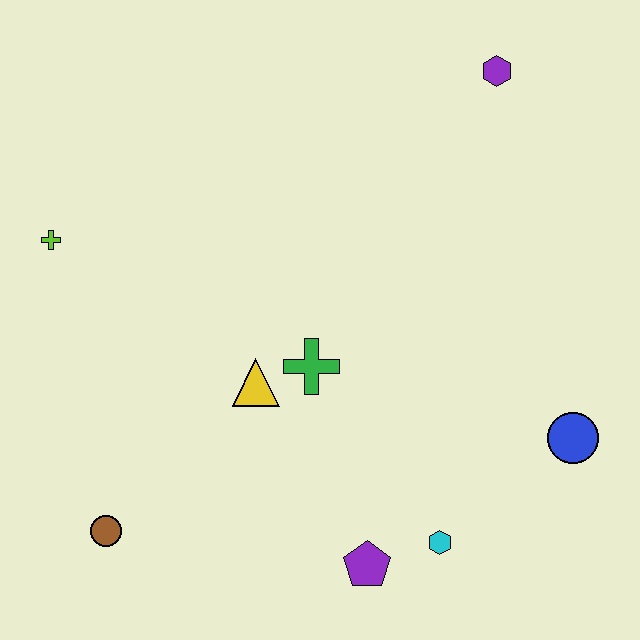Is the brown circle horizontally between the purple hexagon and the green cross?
No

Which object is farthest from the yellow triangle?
The purple hexagon is farthest from the yellow triangle.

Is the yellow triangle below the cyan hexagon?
No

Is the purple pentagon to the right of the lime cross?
Yes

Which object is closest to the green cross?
The yellow triangle is closest to the green cross.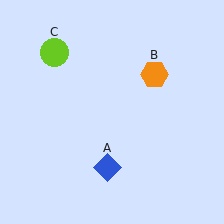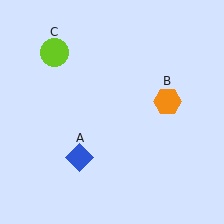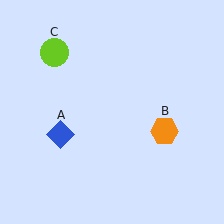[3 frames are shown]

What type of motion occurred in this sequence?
The blue diamond (object A), orange hexagon (object B) rotated clockwise around the center of the scene.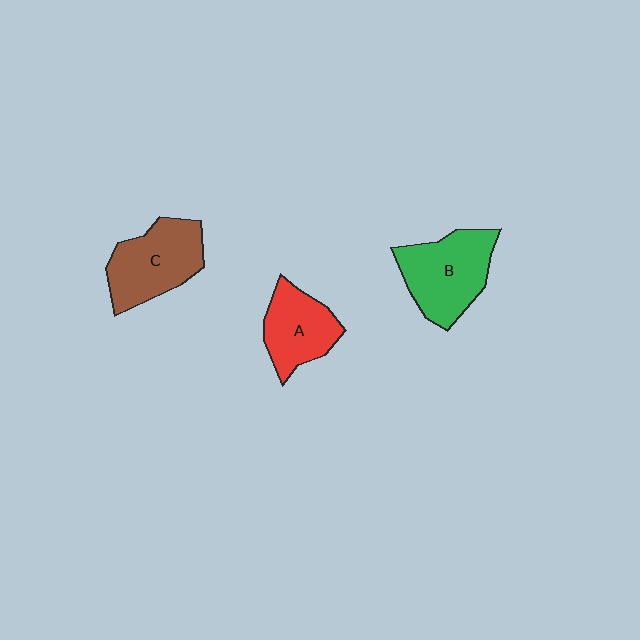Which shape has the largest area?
Shape B (green).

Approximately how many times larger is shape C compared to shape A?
Approximately 1.2 times.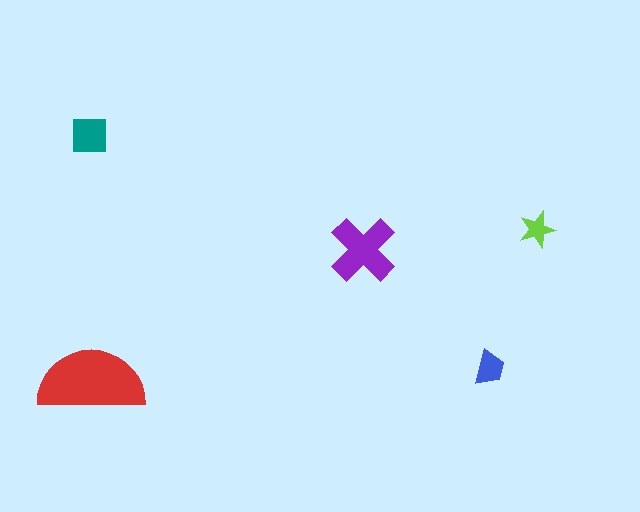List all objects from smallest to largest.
The lime star, the blue trapezoid, the teal square, the purple cross, the red semicircle.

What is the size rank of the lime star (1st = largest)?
5th.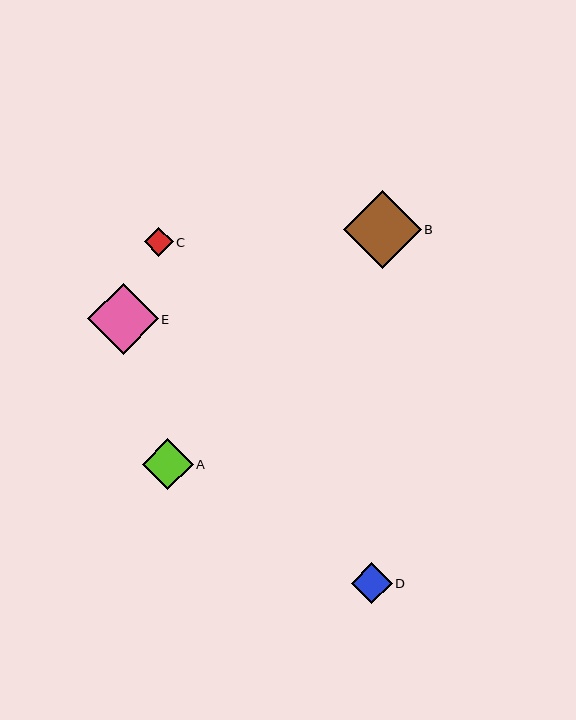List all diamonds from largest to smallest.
From largest to smallest: B, E, A, D, C.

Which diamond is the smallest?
Diamond C is the smallest with a size of approximately 29 pixels.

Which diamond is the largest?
Diamond B is the largest with a size of approximately 78 pixels.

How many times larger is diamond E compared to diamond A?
Diamond E is approximately 1.4 times the size of diamond A.